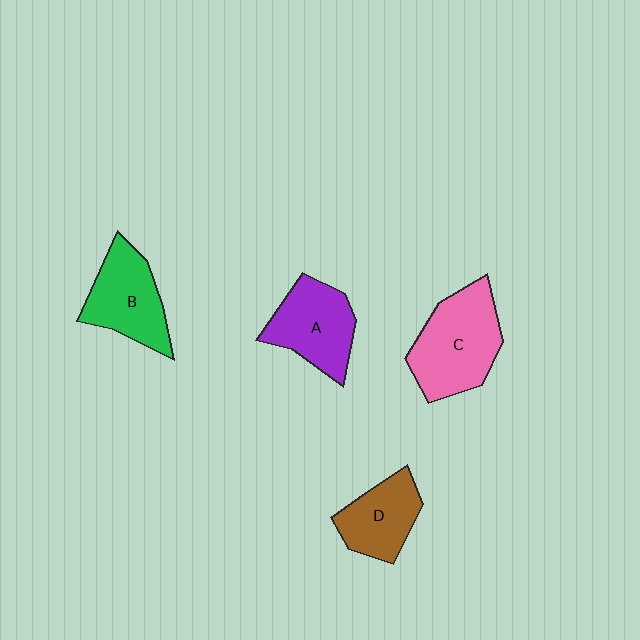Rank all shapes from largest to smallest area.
From largest to smallest: C (pink), B (green), A (purple), D (brown).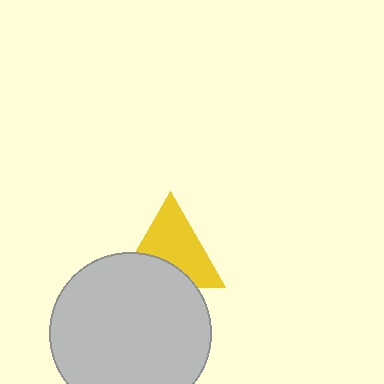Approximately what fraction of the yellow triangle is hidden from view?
Roughly 35% of the yellow triangle is hidden behind the light gray circle.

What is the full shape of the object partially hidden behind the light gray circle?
The partially hidden object is a yellow triangle.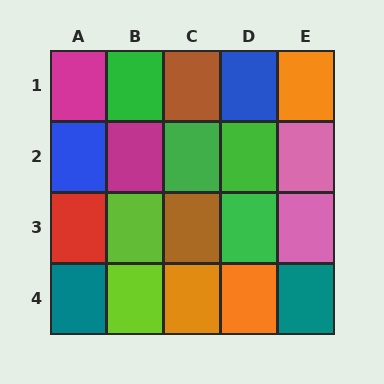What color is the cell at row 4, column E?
Teal.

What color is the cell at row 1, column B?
Green.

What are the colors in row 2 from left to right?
Blue, magenta, green, green, pink.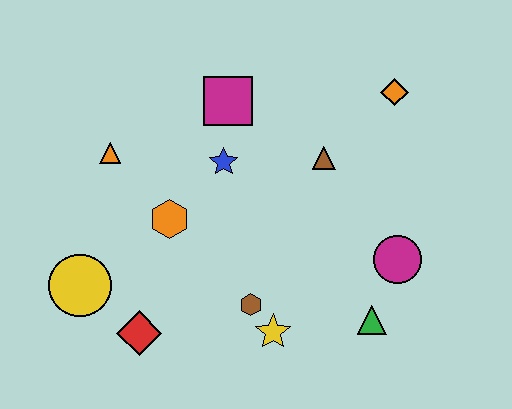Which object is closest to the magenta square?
The blue star is closest to the magenta square.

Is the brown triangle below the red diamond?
No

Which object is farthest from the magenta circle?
The yellow circle is farthest from the magenta circle.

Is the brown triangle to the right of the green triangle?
No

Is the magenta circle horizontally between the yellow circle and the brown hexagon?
No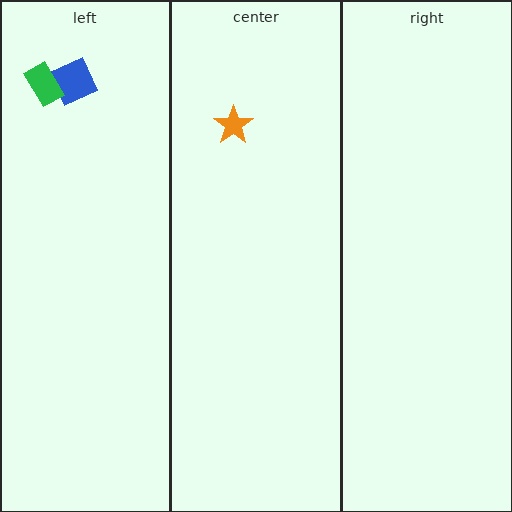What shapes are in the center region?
The orange star.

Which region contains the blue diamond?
The left region.